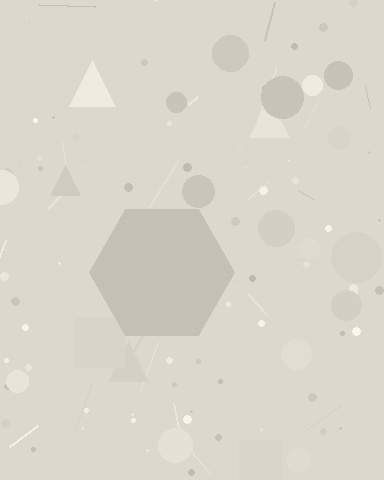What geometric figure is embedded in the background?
A hexagon is embedded in the background.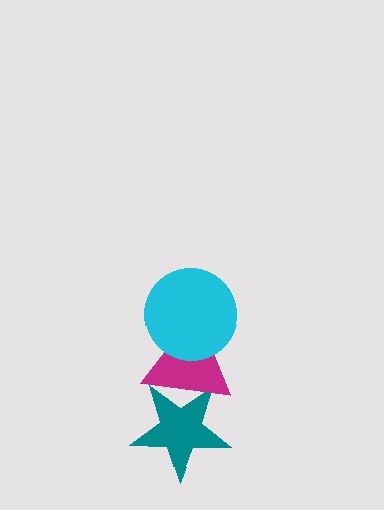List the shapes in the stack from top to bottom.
From top to bottom: the cyan circle, the magenta triangle, the teal star.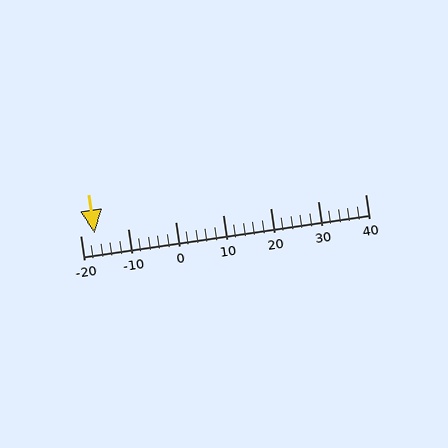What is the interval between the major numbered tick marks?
The major tick marks are spaced 10 units apart.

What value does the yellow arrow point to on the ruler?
The yellow arrow points to approximately -17.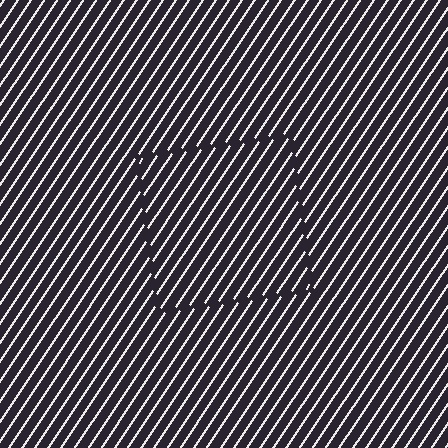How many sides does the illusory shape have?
4 sides — the line-ends trace a square.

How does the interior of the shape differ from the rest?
The interior of the shape contains the same grating, shifted by half a period — the contour is defined by the phase discontinuity where line-ends from the inner and outer gratings abut.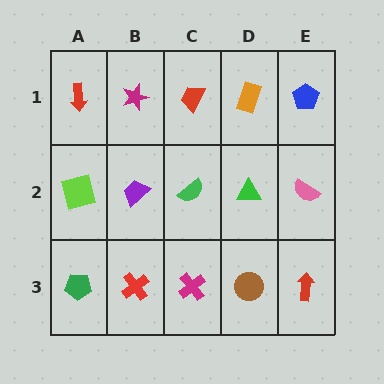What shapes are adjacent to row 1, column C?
A green semicircle (row 2, column C), a magenta star (row 1, column B), an orange rectangle (row 1, column D).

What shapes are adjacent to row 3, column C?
A green semicircle (row 2, column C), a red cross (row 3, column B), a brown circle (row 3, column D).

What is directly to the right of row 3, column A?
A red cross.